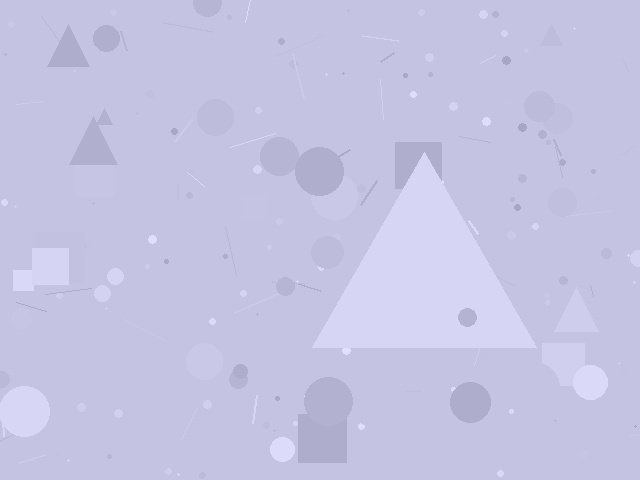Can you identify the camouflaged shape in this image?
The camouflaged shape is a triangle.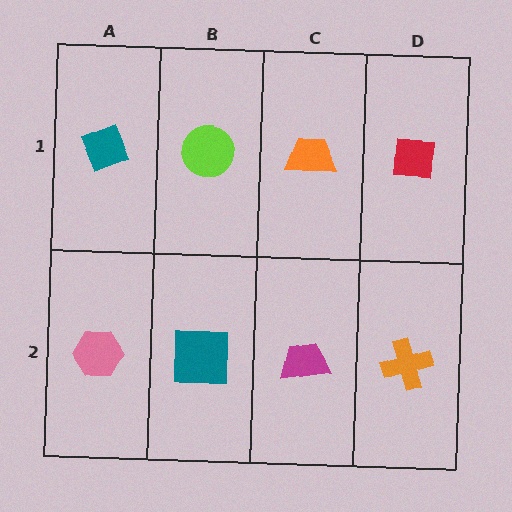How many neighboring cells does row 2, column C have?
3.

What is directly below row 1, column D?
An orange cross.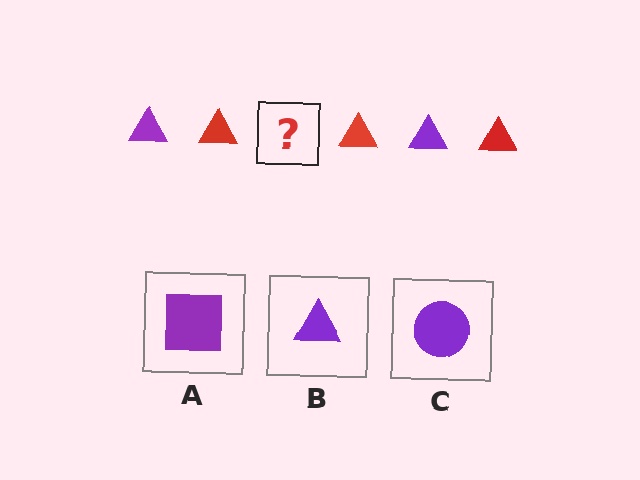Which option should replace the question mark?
Option B.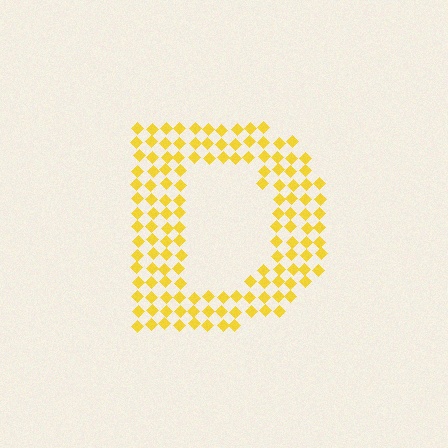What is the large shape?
The large shape is the letter D.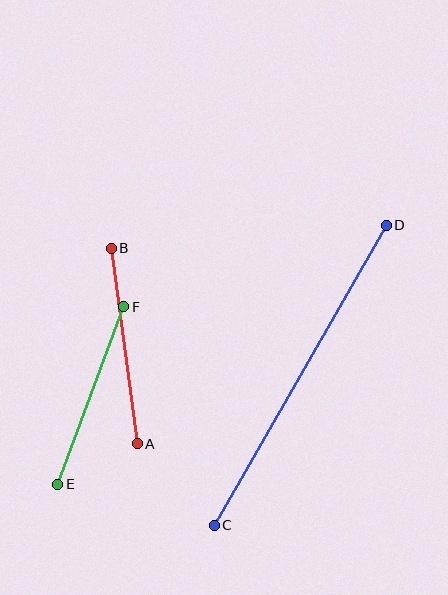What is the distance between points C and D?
The distance is approximately 346 pixels.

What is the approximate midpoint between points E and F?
The midpoint is at approximately (91, 396) pixels.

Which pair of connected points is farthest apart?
Points C and D are farthest apart.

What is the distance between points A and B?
The distance is approximately 197 pixels.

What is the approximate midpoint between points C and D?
The midpoint is at approximately (300, 375) pixels.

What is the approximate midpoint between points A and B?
The midpoint is at approximately (124, 346) pixels.